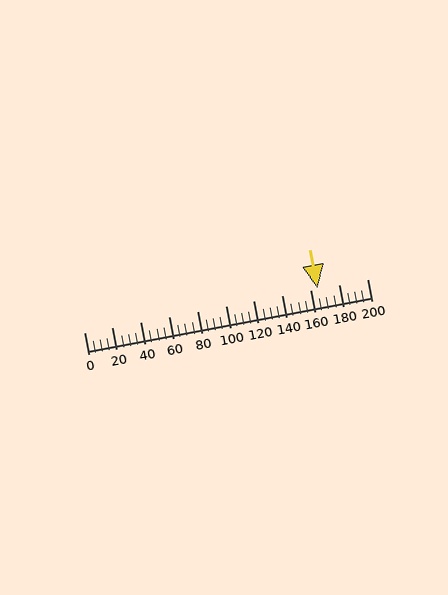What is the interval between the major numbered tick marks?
The major tick marks are spaced 20 units apart.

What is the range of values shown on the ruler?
The ruler shows values from 0 to 200.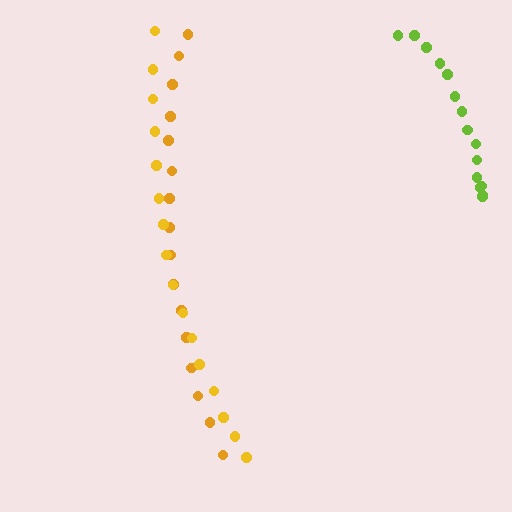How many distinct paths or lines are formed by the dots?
There are 3 distinct paths.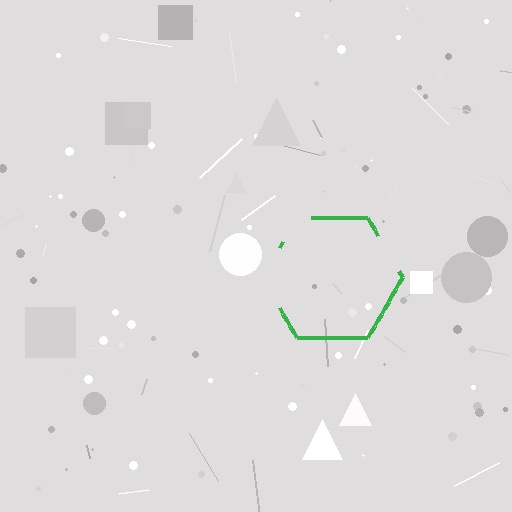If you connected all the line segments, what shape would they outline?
They would outline a hexagon.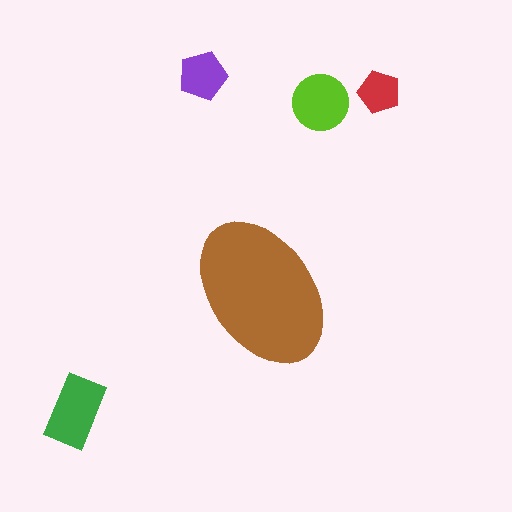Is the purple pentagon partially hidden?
No, the purple pentagon is fully visible.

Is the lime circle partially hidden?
No, the lime circle is fully visible.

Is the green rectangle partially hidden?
No, the green rectangle is fully visible.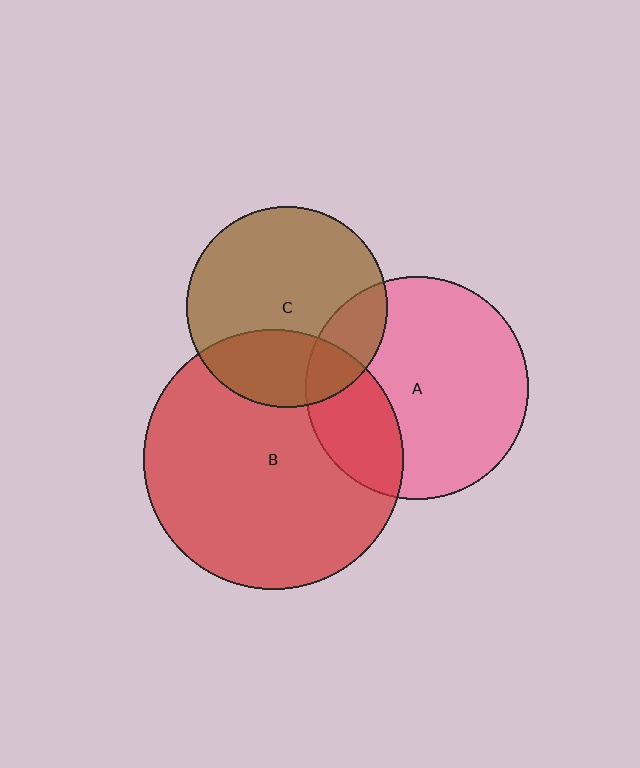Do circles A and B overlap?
Yes.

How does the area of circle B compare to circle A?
Approximately 1.3 times.